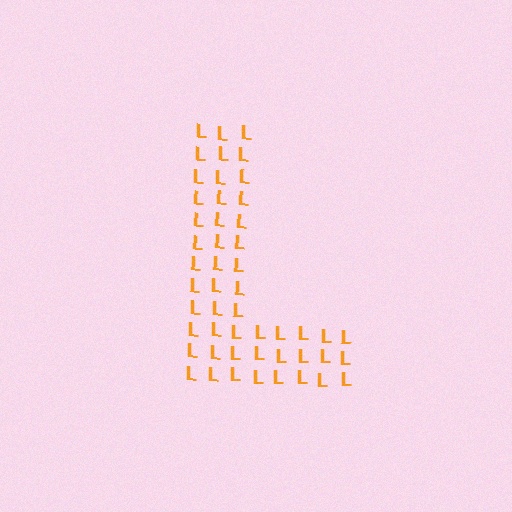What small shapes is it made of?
It is made of small letter L's.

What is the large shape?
The large shape is the letter L.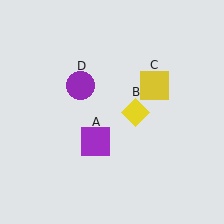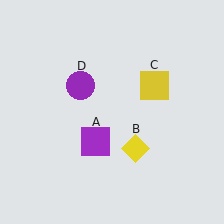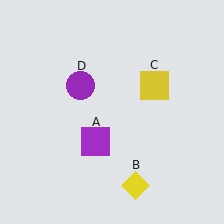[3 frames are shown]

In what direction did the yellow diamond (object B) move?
The yellow diamond (object B) moved down.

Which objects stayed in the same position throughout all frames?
Purple square (object A) and yellow square (object C) and purple circle (object D) remained stationary.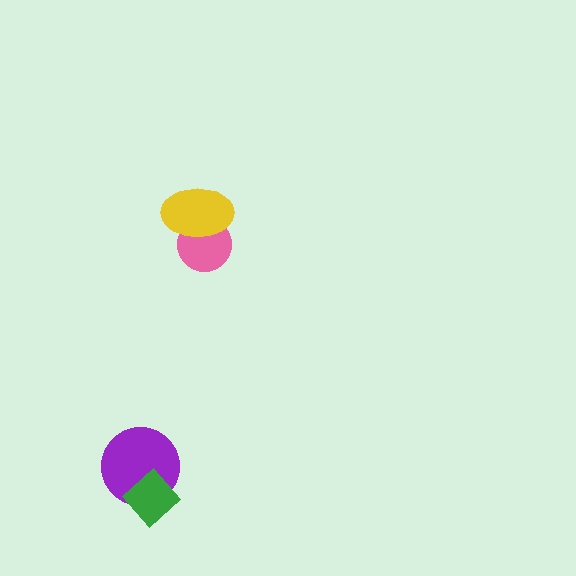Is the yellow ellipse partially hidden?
No, no other shape covers it.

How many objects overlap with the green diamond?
1 object overlaps with the green diamond.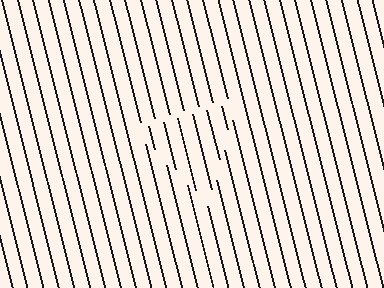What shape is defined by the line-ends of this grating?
An illusory triangle. The interior of the shape contains the same grating, shifted by half a period — the contour is defined by the phase discontinuity where line-ends from the inner and outer gratings abut.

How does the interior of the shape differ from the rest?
The interior of the shape contains the same grating, shifted by half a period — the contour is defined by the phase discontinuity where line-ends from the inner and outer gratings abut.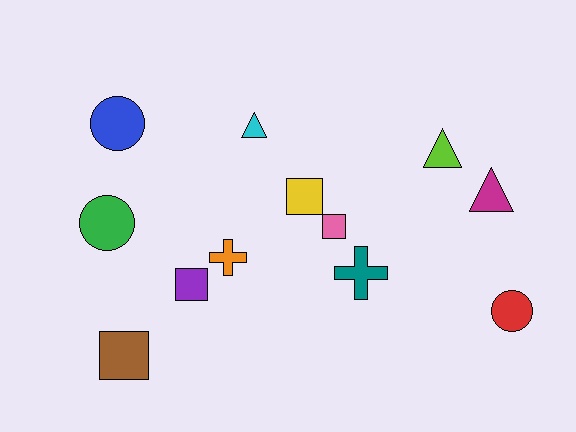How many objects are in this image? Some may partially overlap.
There are 12 objects.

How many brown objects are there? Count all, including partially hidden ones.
There is 1 brown object.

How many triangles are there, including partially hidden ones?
There are 3 triangles.